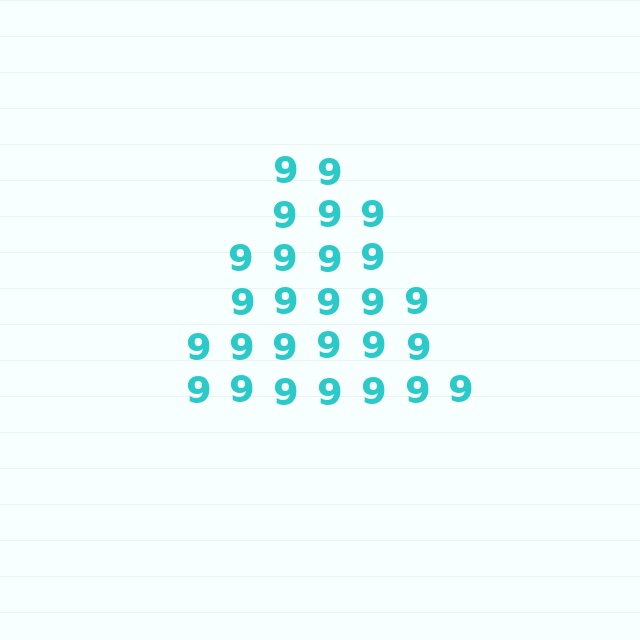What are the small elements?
The small elements are digit 9's.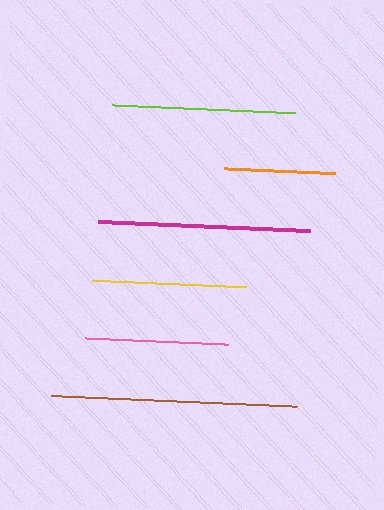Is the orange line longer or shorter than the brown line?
The brown line is longer than the orange line.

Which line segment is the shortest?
The orange line is the shortest at approximately 110 pixels.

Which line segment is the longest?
The brown line is the longest at approximately 246 pixels.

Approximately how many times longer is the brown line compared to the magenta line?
The brown line is approximately 1.2 times the length of the magenta line.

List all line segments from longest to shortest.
From longest to shortest: brown, magenta, lime, yellow, pink, orange.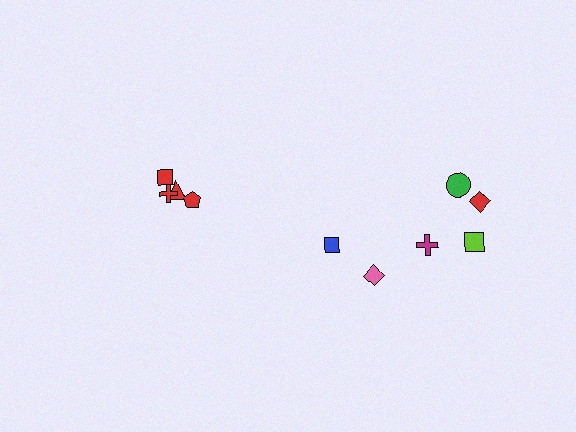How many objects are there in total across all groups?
There are 10 objects.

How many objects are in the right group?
There are 6 objects.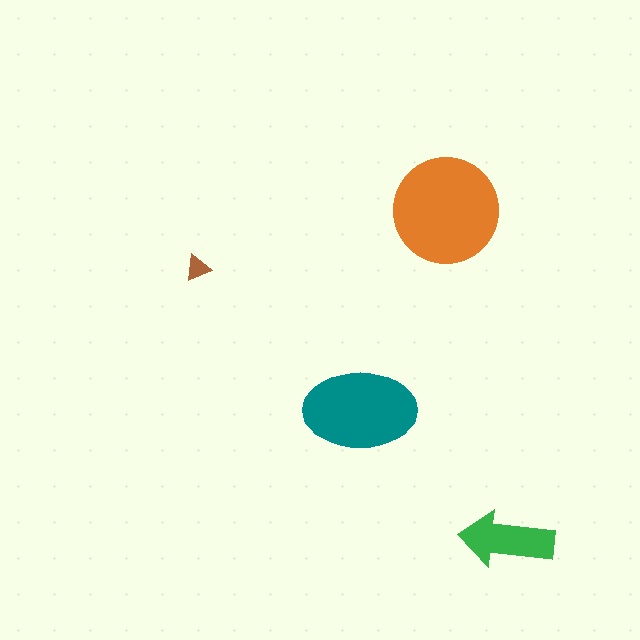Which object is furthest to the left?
The brown triangle is leftmost.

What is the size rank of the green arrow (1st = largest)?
3rd.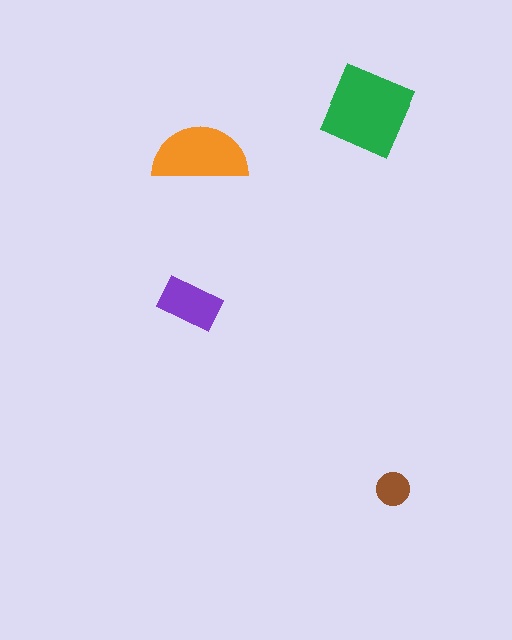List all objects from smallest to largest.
The brown circle, the purple rectangle, the orange semicircle, the green square.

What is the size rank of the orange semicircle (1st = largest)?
2nd.